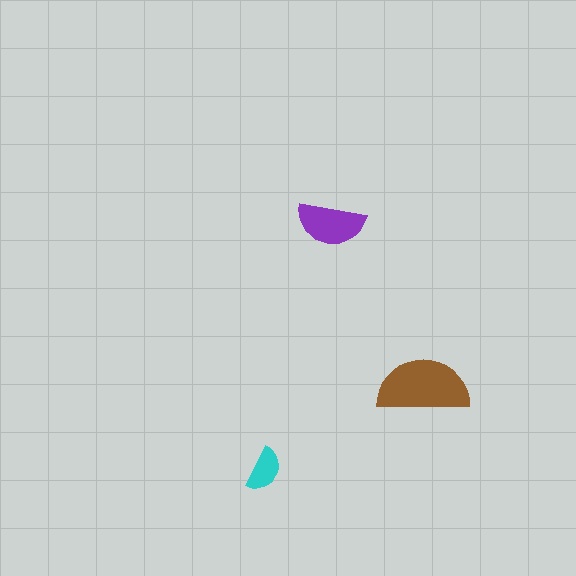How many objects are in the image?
There are 3 objects in the image.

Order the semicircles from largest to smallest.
the brown one, the purple one, the cyan one.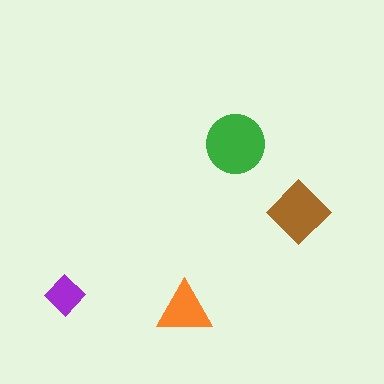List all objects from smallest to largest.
The purple diamond, the orange triangle, the brown diamond, the green circle.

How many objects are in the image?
There are 4 objects in the image.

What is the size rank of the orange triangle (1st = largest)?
3rd.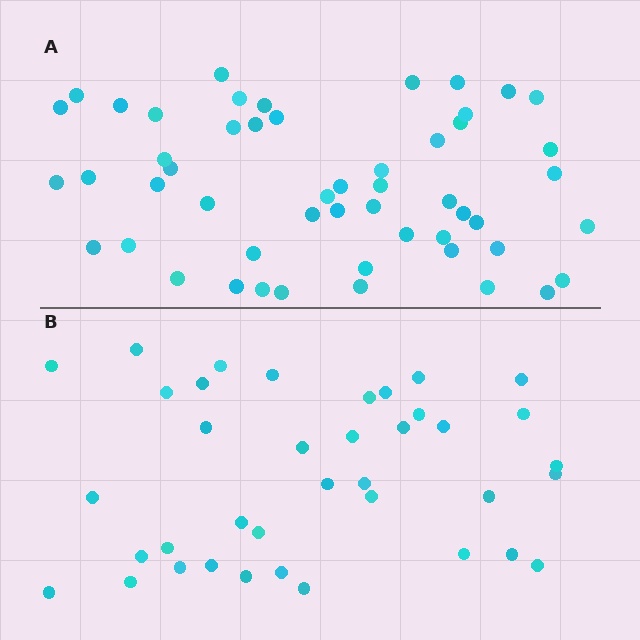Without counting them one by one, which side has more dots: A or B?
Region A (the top region) has more dots.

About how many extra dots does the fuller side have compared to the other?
Region A has approximately 15 more dots than region B.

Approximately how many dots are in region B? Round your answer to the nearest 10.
About 40 dots. (The exact count is 38, which rounds to 40.)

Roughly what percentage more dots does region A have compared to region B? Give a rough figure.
About 35% more.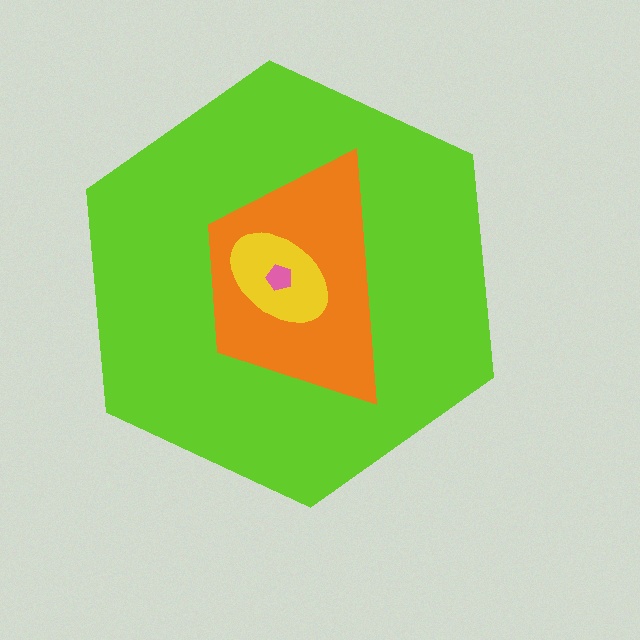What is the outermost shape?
The lime hexagon.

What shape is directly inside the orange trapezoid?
The yellow ellipse.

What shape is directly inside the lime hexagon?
The orange trapezoid.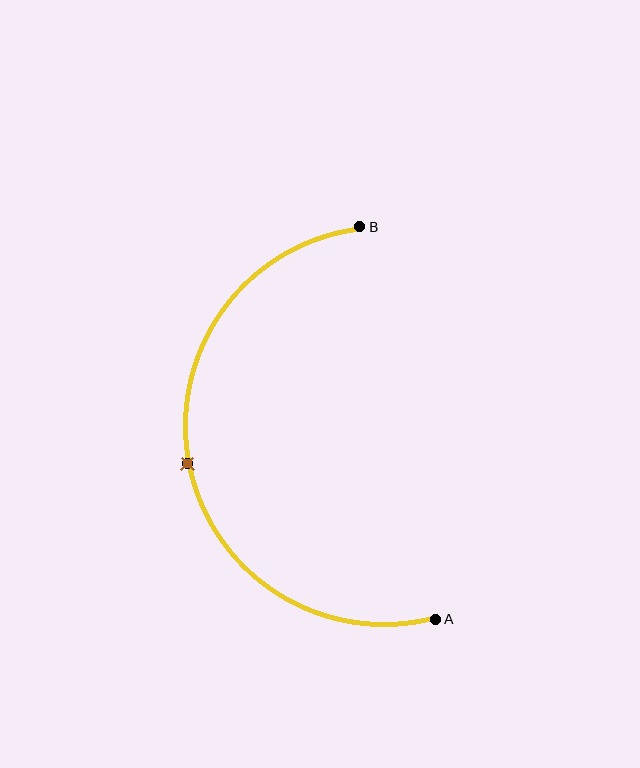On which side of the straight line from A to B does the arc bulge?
The arc bulges to the left of the straight line connecting A and B.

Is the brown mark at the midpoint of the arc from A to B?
Yes. The brown mark lies on the arc at equal arc-length from both A and B — it is the arc midpoint.